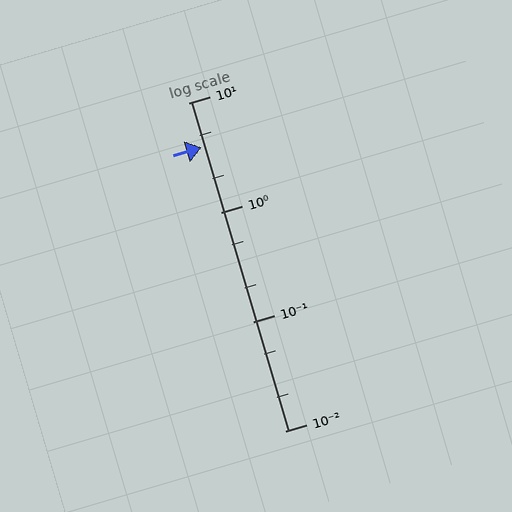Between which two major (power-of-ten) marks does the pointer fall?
The pointer is between 1 and 10.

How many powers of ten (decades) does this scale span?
The scale spans 3 decades, from 0.01 to 10.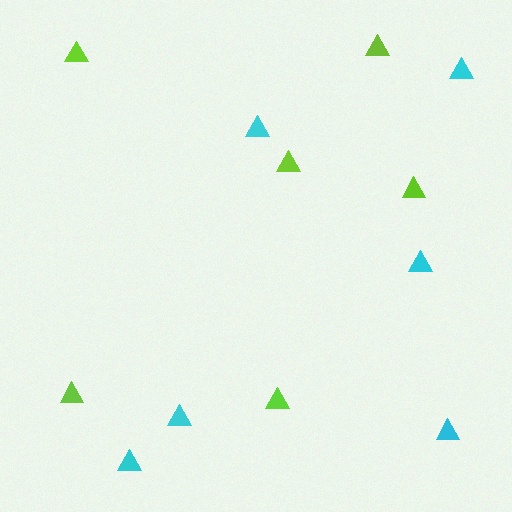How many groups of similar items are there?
There are 2 groups: one group of lime triangles (6) and one group of cyan triangles (6).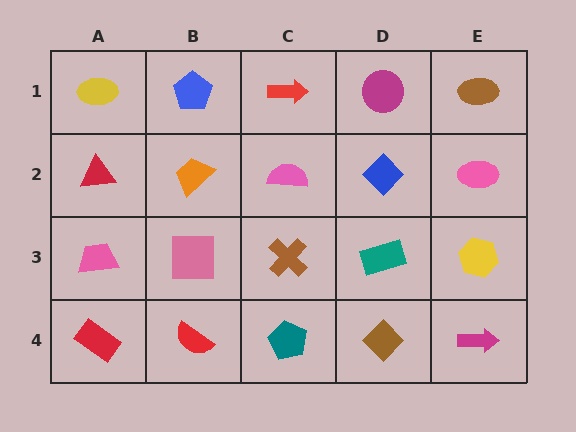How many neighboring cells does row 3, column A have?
3.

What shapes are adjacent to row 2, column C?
A red arrow (row 1, column C), a brown cross (row 3, column C), an orange trapezoid (row 2, column B), a blue diamond (row 2, column D).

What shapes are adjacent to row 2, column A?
A yellow ellipse (row 1, column A), a pink trapezoid (row 3, column A), an orange trapezoid (row 2, column B).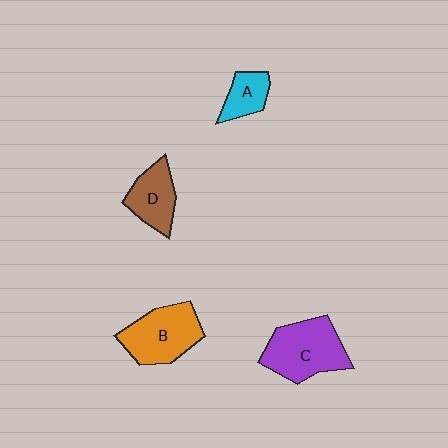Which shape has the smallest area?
Shape A (cyan).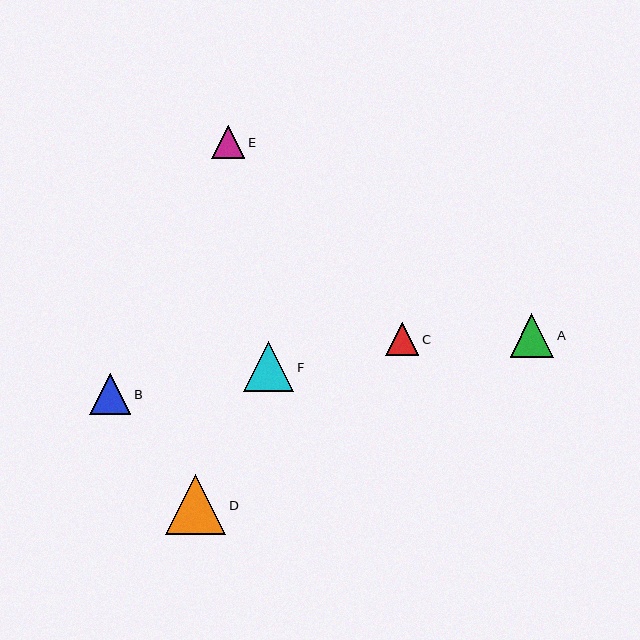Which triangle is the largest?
Triangle D is the largest with a size of approximately 60 pixels.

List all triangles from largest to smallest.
From largest to smallest: D, F, A, B, C, E.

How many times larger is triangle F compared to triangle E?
Triangle F is approximately 1.5 times the size of triangle E.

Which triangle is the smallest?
Triangle E is the smallest with a size of approximately 33 pixels.